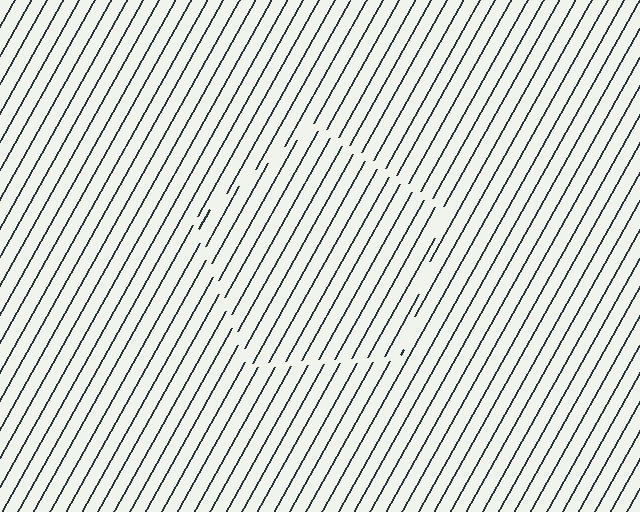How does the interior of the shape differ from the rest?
The interior of the shape contains the same grating, shifted by half a period — the contour is defined by the phase discontinuity where line-ends from the inner and outer gratings abut.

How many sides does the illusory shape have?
5 sides — the line-ends trace a pentagon.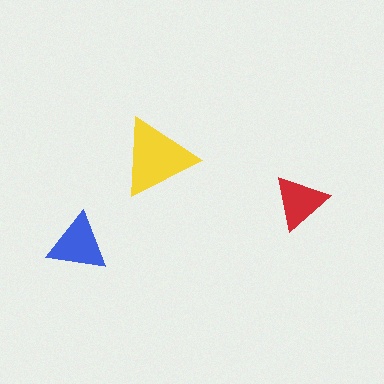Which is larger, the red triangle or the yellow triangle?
The yellow one.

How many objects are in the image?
There are 3 objects in the image.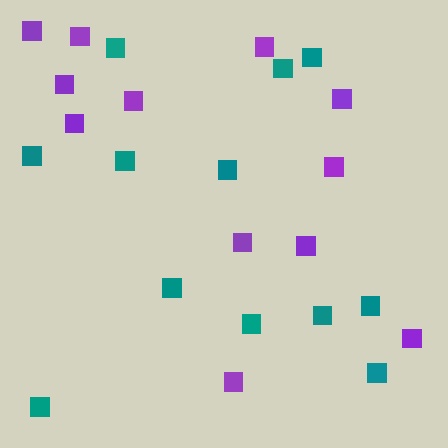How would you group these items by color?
There are 2 groups: one group of purple squares (12) and one group of teal squares (12).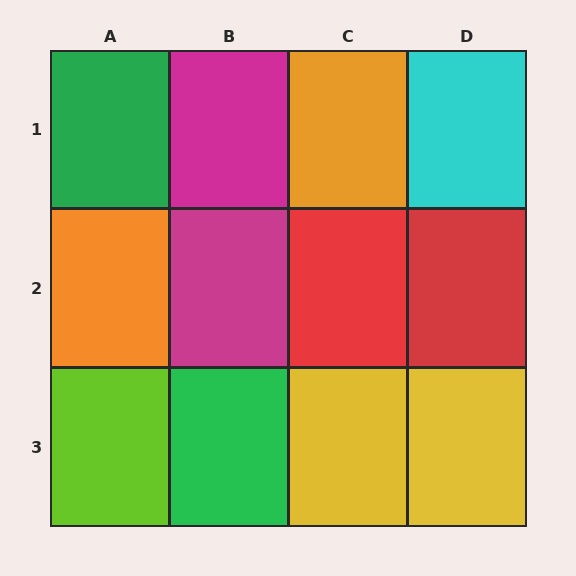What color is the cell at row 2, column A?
Orange.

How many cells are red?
2 cells are red.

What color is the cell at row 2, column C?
Red.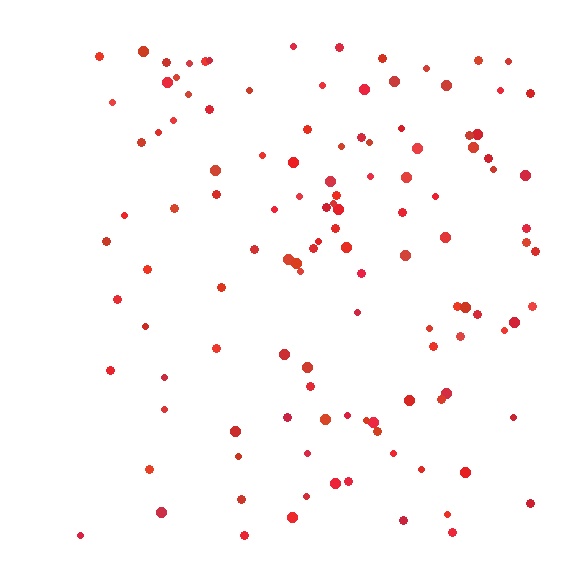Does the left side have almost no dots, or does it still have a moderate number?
Still a moderate number, just noticeably fewer than the right.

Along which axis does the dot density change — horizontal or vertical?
Horizontal.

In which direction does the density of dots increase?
From left to right, with the right side densest.